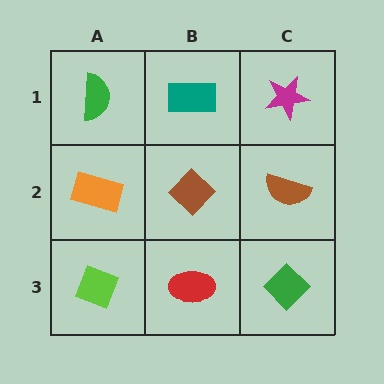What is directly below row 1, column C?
A brown semicircle.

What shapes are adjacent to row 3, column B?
A brown diamond (row 2, column B), a lime diamond (row 3, column A), a green diamond (row 3, column C).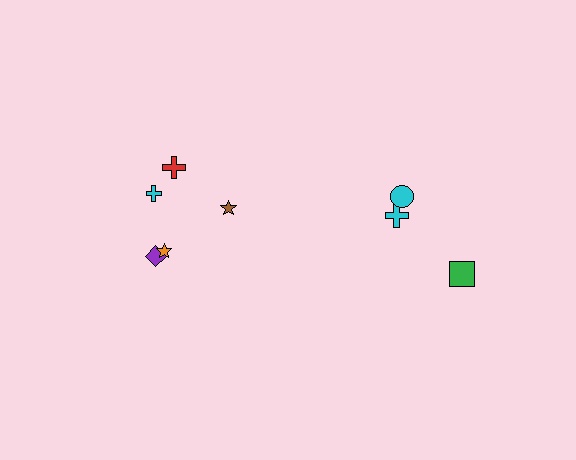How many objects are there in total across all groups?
There are 8 objects.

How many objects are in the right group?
There are 3 objects.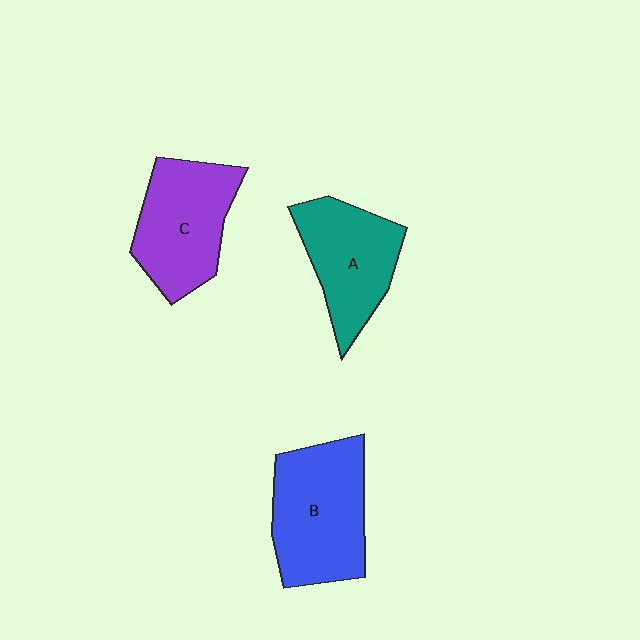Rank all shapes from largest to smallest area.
From largest to smallest: B (blue), C (purple), A (teal).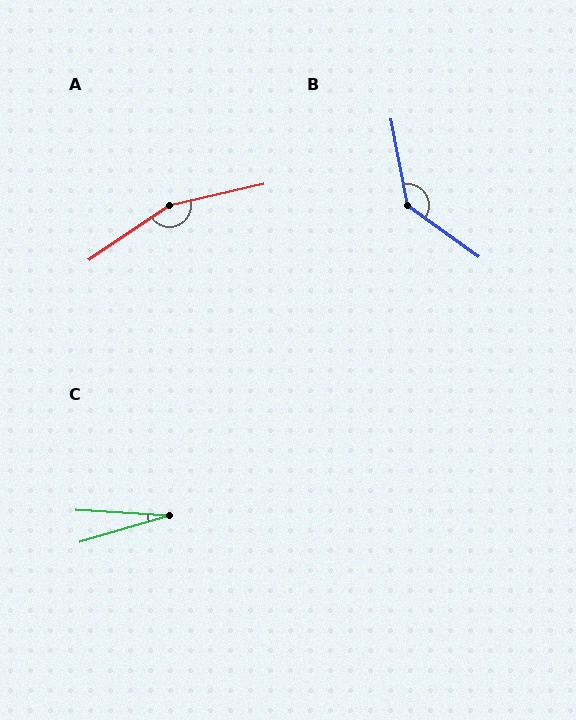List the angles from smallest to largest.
C (20°), B (137°), A (158°).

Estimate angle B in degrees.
Approximately 137 degrees.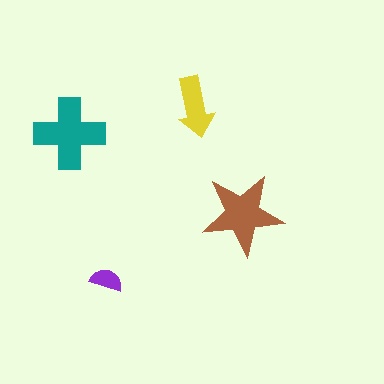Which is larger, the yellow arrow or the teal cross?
The teal cross.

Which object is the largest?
The teal cross.